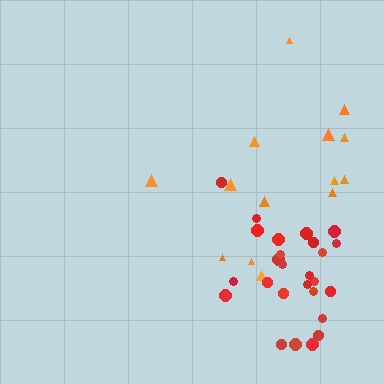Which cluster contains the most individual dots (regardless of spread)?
Red (26).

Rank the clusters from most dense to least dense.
red, orange.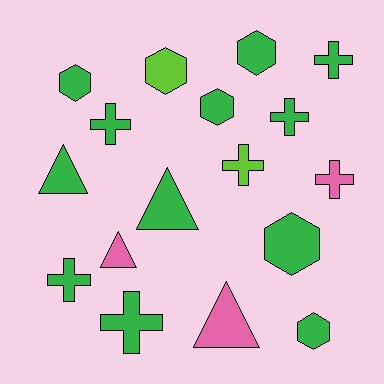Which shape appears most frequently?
Cross, with 7 objects.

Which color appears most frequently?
Green, with 12 objects.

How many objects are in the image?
There are 17 objects.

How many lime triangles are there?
There are no lime triangles.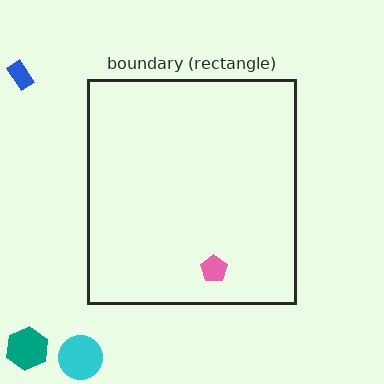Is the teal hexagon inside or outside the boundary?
Outside.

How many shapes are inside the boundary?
1 inside, 3 outside.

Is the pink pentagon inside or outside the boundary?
Inside.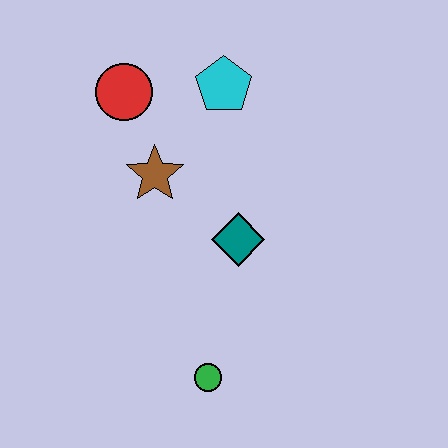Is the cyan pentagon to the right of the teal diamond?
No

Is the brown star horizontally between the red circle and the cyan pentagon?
Yes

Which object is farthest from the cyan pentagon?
The green circle is farthest from the cyan pentagon.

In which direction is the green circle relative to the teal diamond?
The green circle is below the teal diamond.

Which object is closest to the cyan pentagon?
The red circle is closest to the cyan pentagon.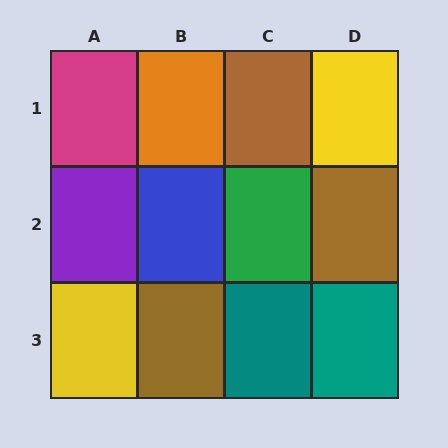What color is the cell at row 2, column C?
Green.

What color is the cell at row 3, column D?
Teal.